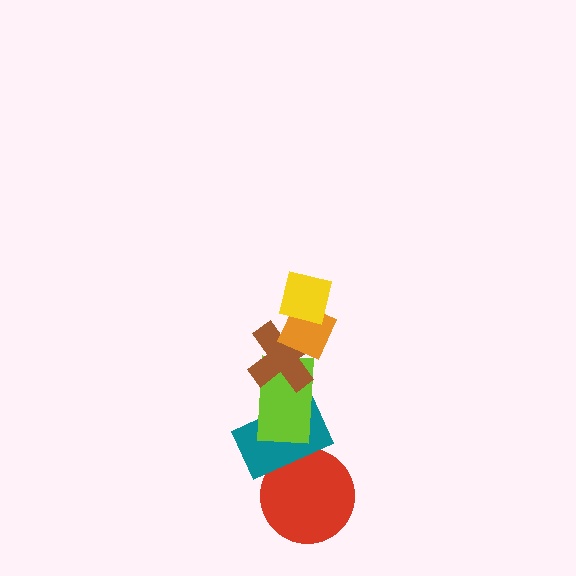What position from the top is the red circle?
The red circle is 6th from the top.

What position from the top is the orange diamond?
The orange diamond is 2nd from the top.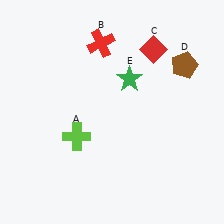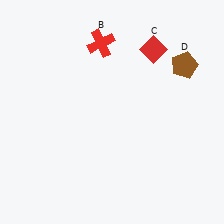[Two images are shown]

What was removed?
The green star (E), the lime cross (A) were removed in Image 2.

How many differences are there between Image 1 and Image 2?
There are 2 differences between the two images.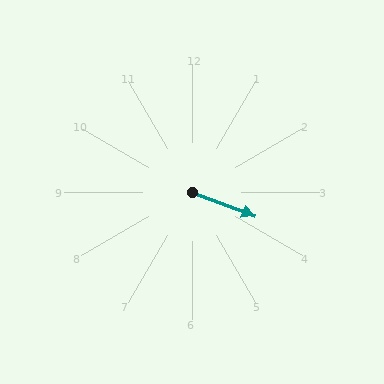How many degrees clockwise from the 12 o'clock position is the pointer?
Approximately 111 degrees.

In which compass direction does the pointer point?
East.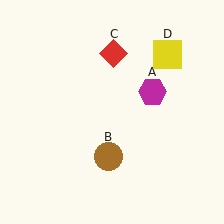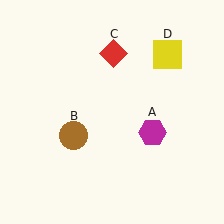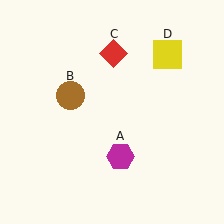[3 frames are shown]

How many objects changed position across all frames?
2 objects changed position: magenta hexagon (object A), brown circle (object B).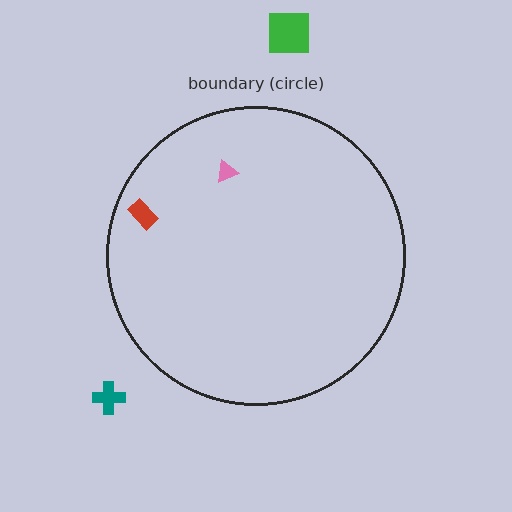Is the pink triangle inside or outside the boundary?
Inside.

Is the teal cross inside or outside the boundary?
Outside.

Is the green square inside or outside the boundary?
Outside.